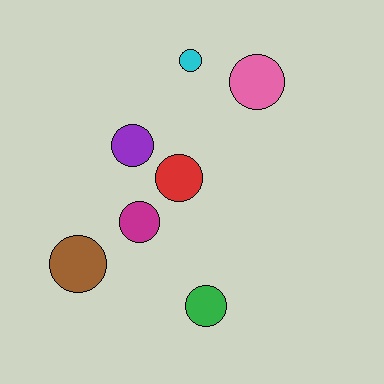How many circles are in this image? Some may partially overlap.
There are 7 circles.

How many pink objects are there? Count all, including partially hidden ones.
There is 1 pink object.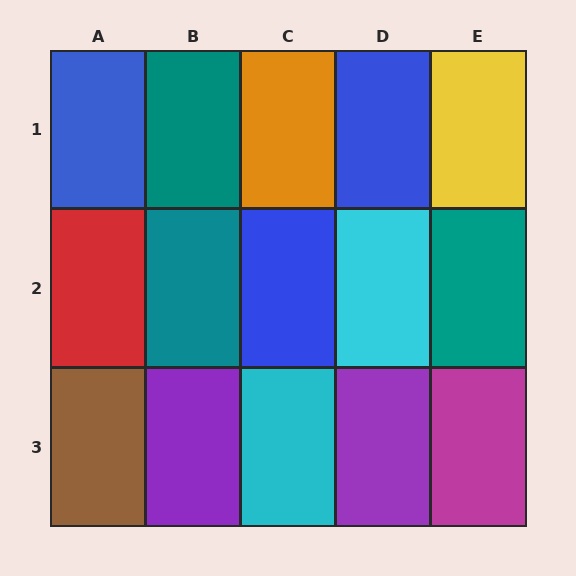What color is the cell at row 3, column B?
Purple.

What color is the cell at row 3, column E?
Magenta.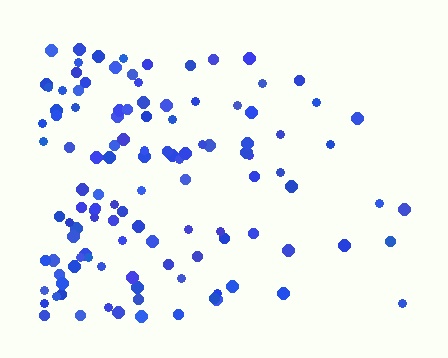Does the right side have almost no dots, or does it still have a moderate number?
Still a moderate number, just noticeably fewer than the left.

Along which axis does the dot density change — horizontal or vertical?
Horizontal.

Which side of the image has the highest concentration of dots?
The left.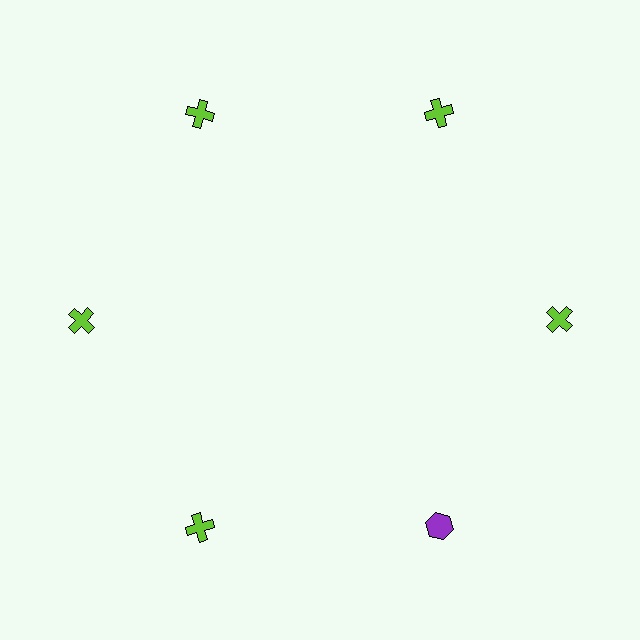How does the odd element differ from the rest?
It differs in both color (purple instead of lime) and shape (hexagon instead of cross).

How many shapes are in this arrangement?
There are 6 shapes arranged in a ring pattern.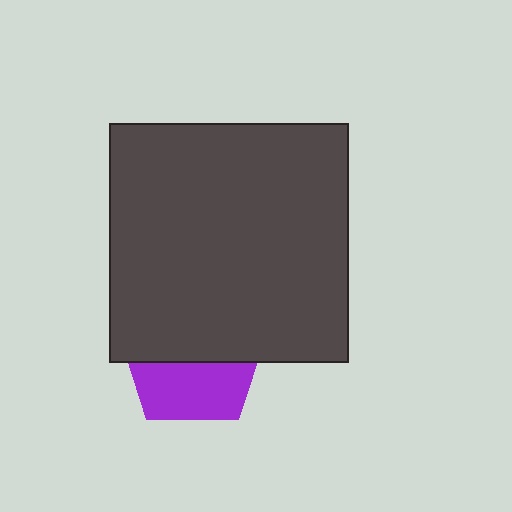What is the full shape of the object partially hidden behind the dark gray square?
The partially hidden object is a purple pentagon.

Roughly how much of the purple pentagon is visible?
A small part of it is visible (roughly 42%).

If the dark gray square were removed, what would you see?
You would see the complete purple pentagon.